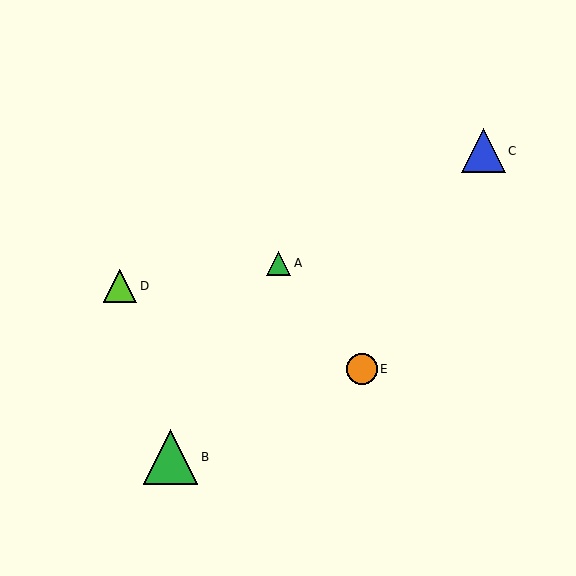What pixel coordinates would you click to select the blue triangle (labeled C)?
Click at (483, 151) to select the blue triangle C.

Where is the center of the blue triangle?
The center of the blue triangle is at (483, 151).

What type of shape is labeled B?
Shape B is a green triangle.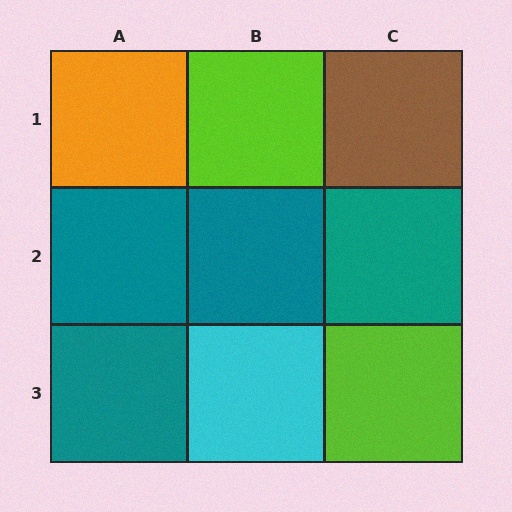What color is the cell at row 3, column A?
Teal.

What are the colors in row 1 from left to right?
Orange, lime, brown.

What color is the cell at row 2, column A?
Teal.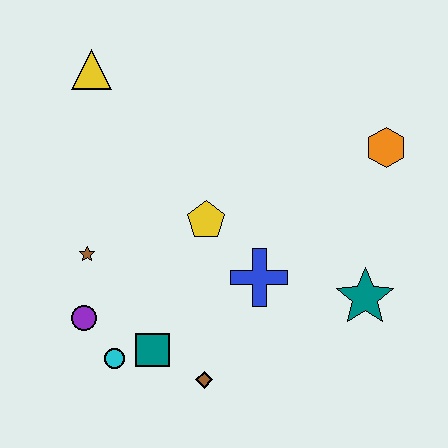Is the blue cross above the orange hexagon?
No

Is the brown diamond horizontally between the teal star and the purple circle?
Yes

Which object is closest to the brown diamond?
The teal square is closest to the brown diamond.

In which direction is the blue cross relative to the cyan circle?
The blue cross is to the right of the cyan circle.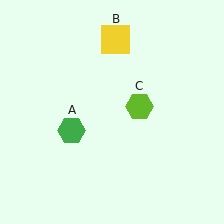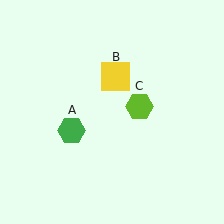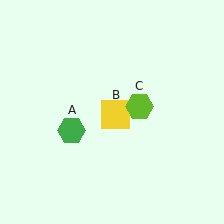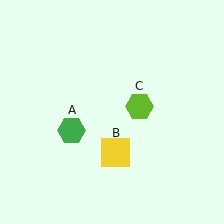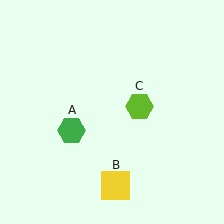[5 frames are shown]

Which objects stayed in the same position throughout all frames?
Green hexagon (object A) and lime hexagon (object C) remained stationary.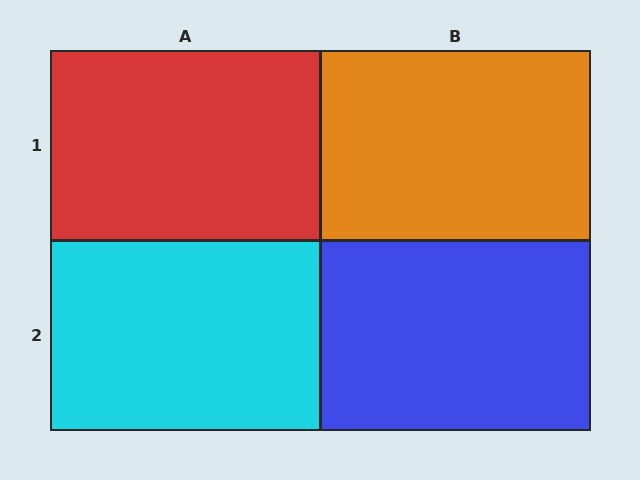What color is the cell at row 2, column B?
Blue.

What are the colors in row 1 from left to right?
Red, orange.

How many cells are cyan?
1 cell is cyan.